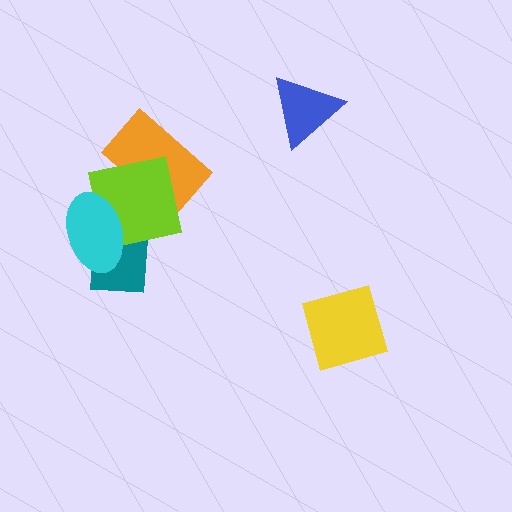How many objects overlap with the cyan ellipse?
2 objects overlap with the cyan ellipse.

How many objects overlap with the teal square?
1 object overlaps with the teal square.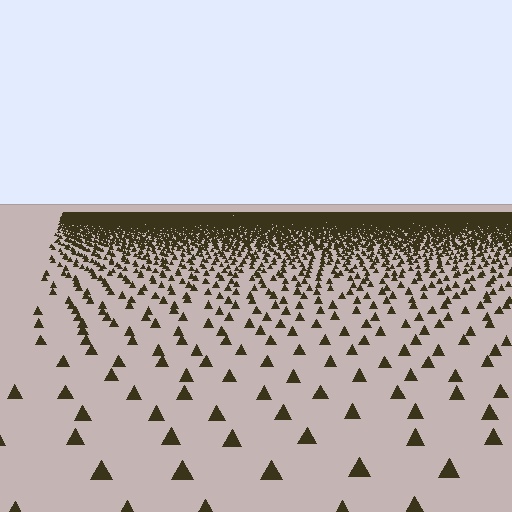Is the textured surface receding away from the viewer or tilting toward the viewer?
The surface is receding away from the viewer. Texture elements get smaller and denser toward the top.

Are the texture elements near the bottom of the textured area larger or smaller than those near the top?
Larger. Near the bottom, elements are closer to the viewer and appear at a bigger on-screen size.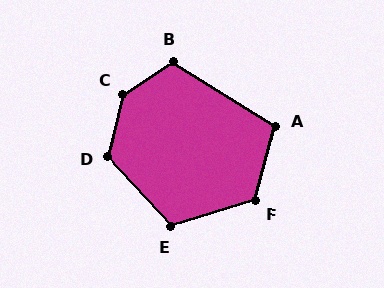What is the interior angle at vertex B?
Approximately 114 degrees (obtuse).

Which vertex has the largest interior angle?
C, at approximately 137 degrees.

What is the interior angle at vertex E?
Approximately 115 degrees (obtuse).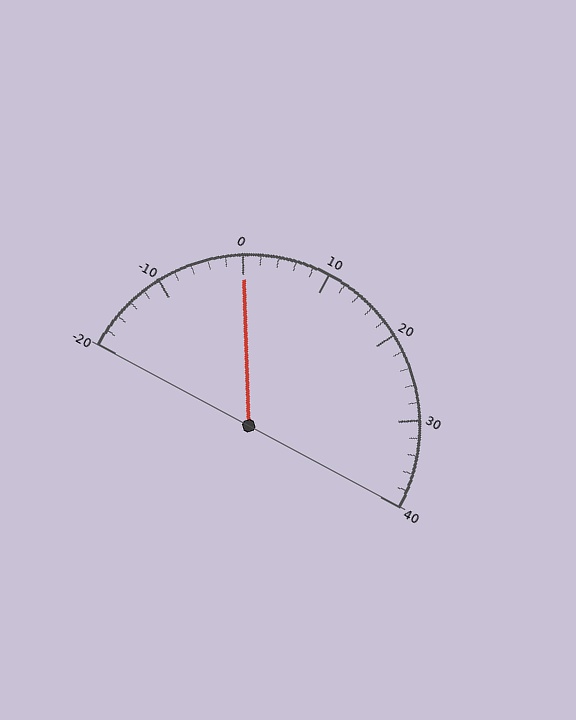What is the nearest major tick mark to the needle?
The nearest major tick mark is 0.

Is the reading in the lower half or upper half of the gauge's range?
The reading is in the lower half of the range (-20 to 40).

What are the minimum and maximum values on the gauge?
The gauge ranges from -20 to 40.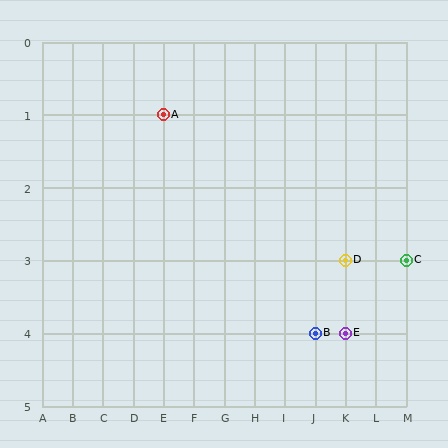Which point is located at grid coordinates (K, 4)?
Point E is at (K, 4).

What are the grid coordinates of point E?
Point E is at grid coordinates (K, 4).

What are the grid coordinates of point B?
Point B is at grid coordinates (J, 4).